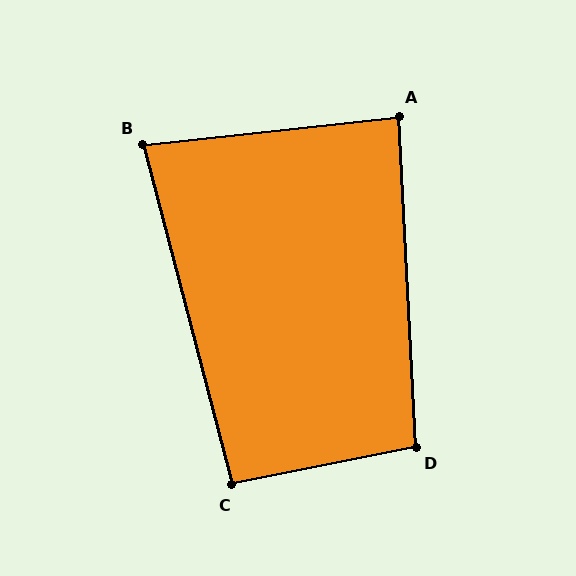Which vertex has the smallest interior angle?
B, at approximately 82 degrees.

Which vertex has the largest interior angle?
D, at approximately 98 degrees.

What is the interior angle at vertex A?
Approximately 87 degrees (approximately right).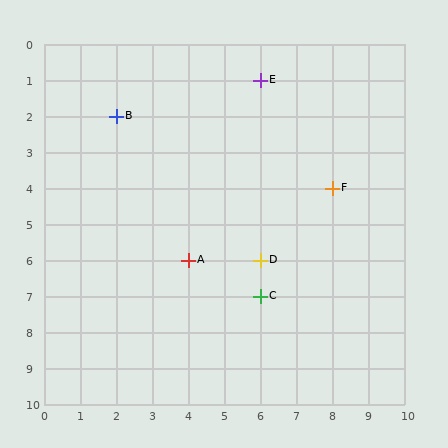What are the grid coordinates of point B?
Point B is at grid coordinates (2, 2).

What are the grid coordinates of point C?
Point C is at grid coordinates (6, 7).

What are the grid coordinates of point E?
Point E is at grid coordinates (6, 1).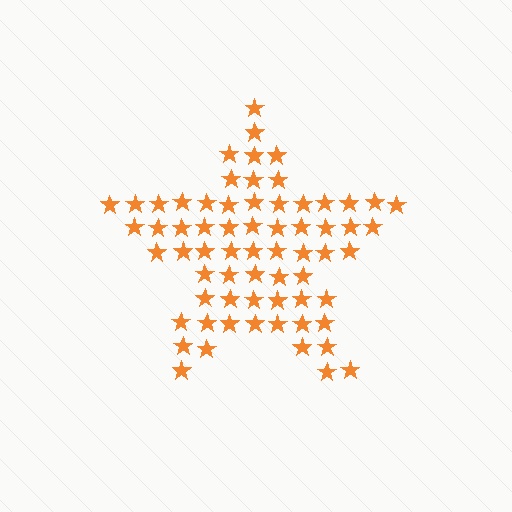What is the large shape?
The large shape is a star.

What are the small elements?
The small elements are stars.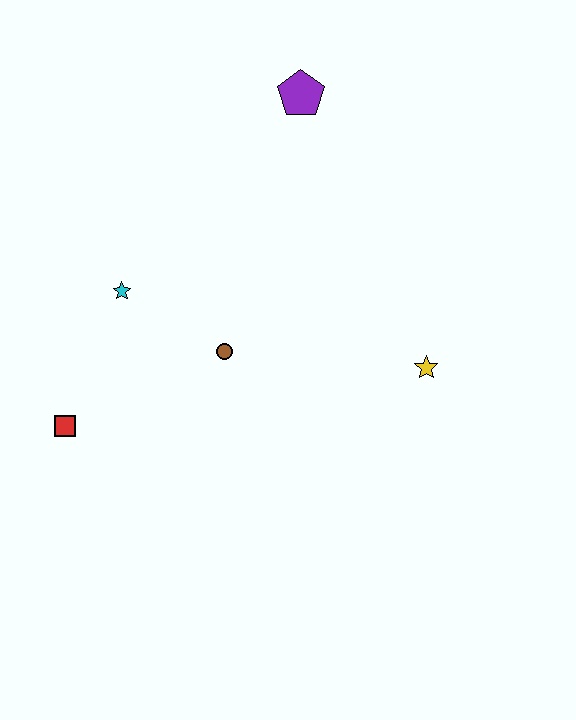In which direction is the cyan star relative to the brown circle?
The cyan star is to the left of the brown circle.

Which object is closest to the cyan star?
The brown circle is closest to the cyan star.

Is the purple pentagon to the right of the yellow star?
No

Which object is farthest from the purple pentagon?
The red square is farthest from the purple pentagon.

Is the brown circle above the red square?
Yes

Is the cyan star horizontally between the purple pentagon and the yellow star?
No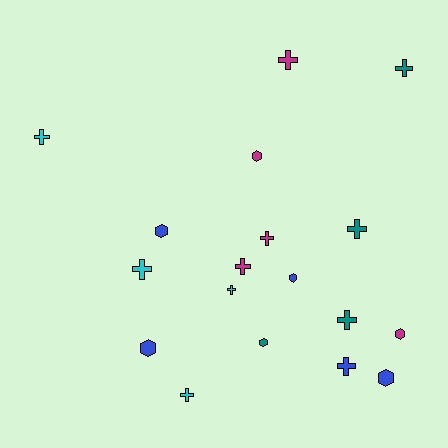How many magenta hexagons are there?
There are 2 magenta hexagons.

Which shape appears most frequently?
Cross, with 11 objects.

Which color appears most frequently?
Blue, with 5 objects.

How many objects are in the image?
There are 18 objects.